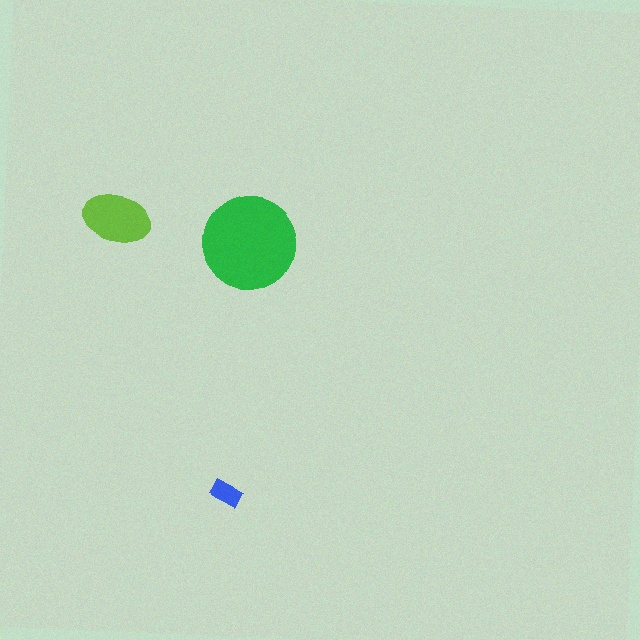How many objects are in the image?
There are 3 objects in the image.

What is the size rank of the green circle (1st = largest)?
1st.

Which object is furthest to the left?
The lime ellipse is leftmost.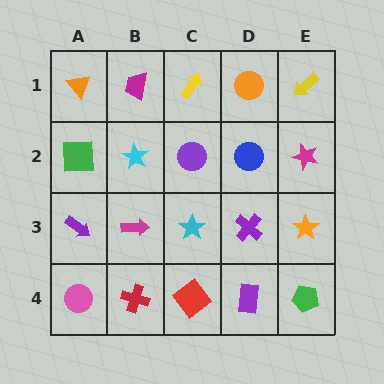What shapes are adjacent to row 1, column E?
A magenta star (row 2, column E), an orange circle (row 1, column D).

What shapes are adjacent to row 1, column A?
A green square (row 2, column A), a magenta trapezoid (row 1, column B).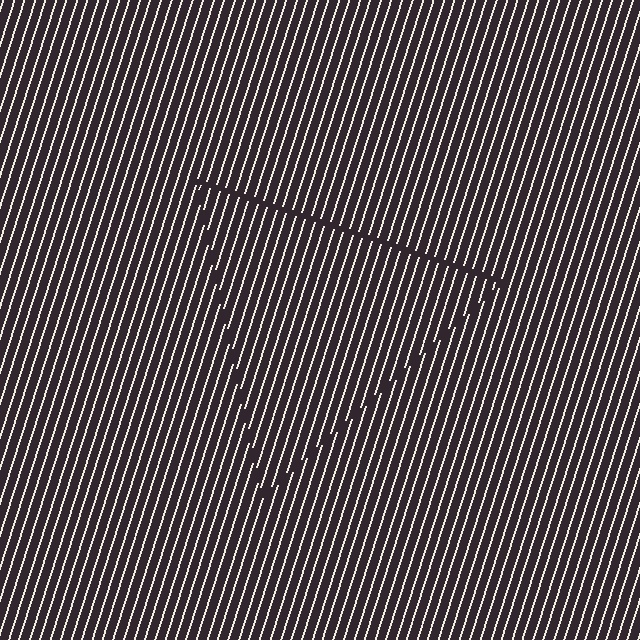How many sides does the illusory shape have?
3 sides — the line-ends trace a triangle.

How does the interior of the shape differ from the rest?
The interior of the shape contains the same grating, shifted by half a period — the contour is defined by the phase discontinuity where line-ends from the inner and outer gratings abut.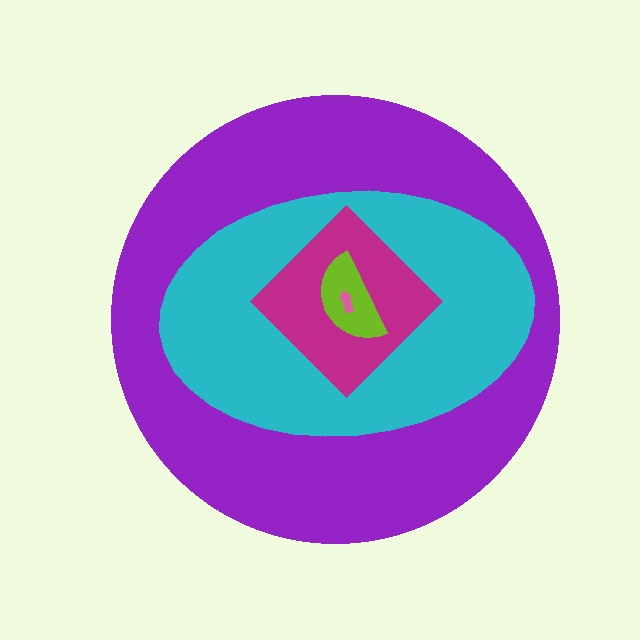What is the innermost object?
The pink arrow.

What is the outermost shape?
The purple circle.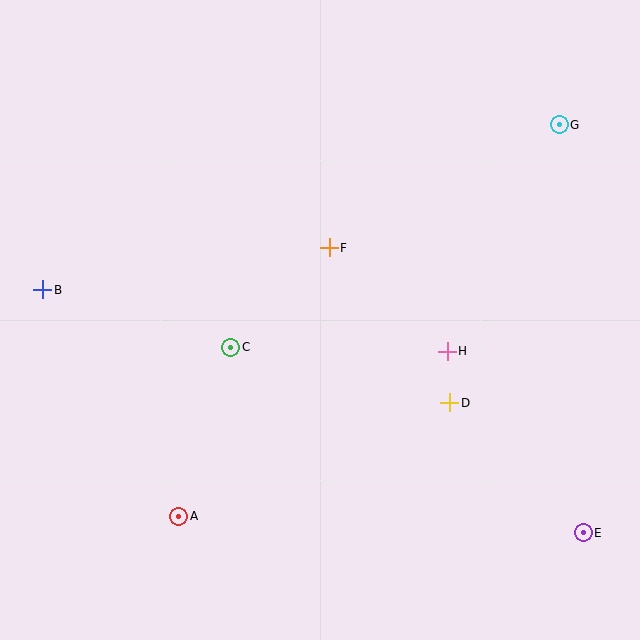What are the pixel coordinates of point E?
Point E is at (583, 533).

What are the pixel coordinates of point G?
Point G is at (559, 125).